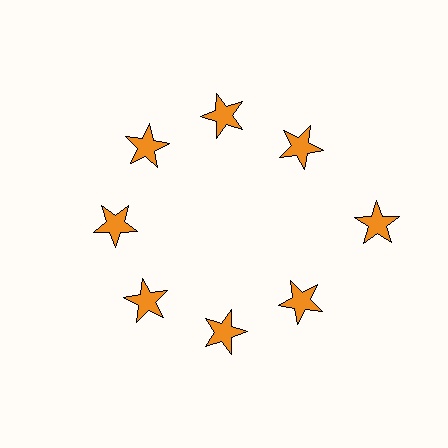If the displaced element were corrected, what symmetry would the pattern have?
It would have 8-fold rotational symmetry — the pattern would map onto itself every 45 degrees.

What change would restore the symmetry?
The symmetry would be restored by moving it inward, back onto the ring so that all 8 stars sit at equal angles and equal distance from the center.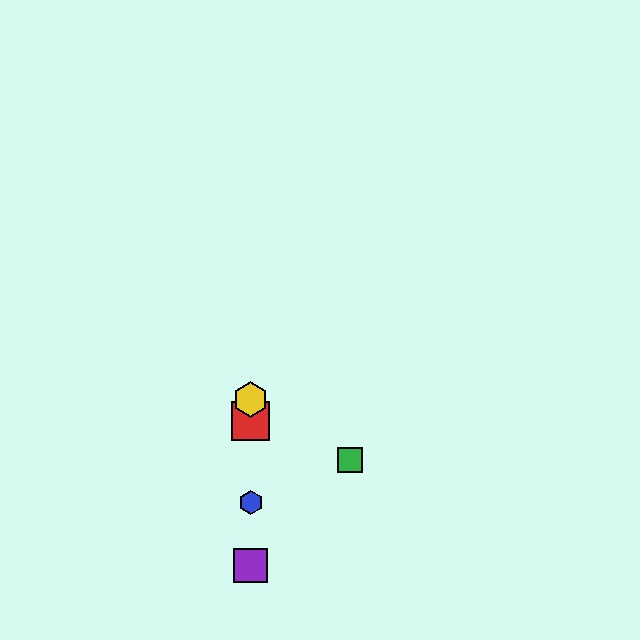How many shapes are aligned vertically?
4 shapes (the red square, the blue hexagon, the yellow hexagon, the purple square) are aligned vertically.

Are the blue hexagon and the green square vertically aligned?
No, the blue hexagon is at x≈251 and the green square is at x≈350.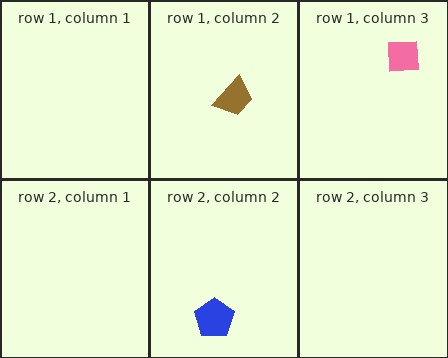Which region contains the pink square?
The row 1, column 3 region.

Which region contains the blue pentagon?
The row 2, column 2 region.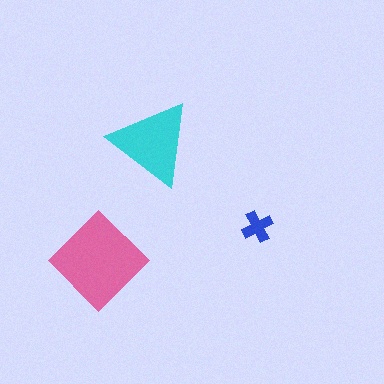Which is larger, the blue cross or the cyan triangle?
The cyan triangle.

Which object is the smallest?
The blue cross.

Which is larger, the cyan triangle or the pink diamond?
The pink diamond.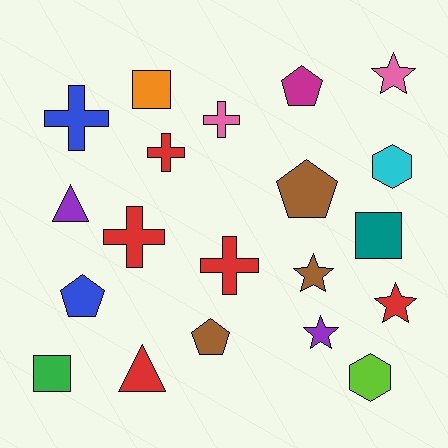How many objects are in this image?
There are 20 objects.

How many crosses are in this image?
There are 5 crosses.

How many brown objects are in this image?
There are 3 brown objects.